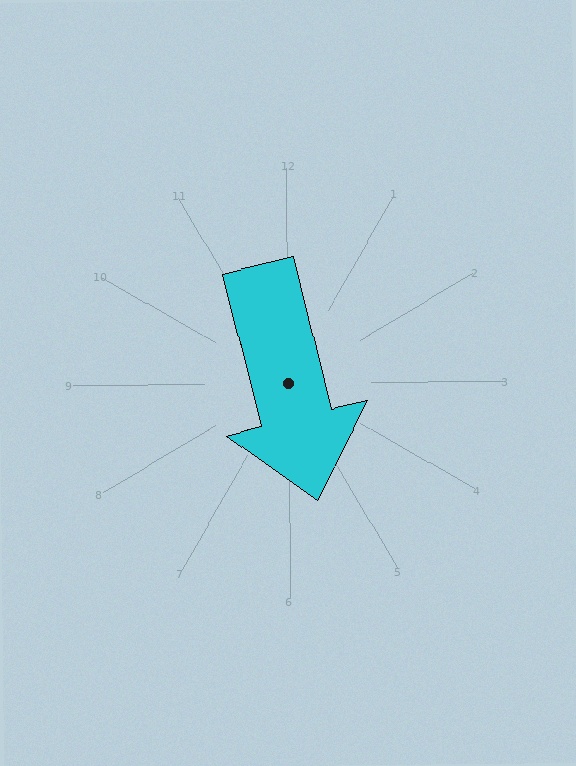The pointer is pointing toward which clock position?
Roughly 6 o'clock.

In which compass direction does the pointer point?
South.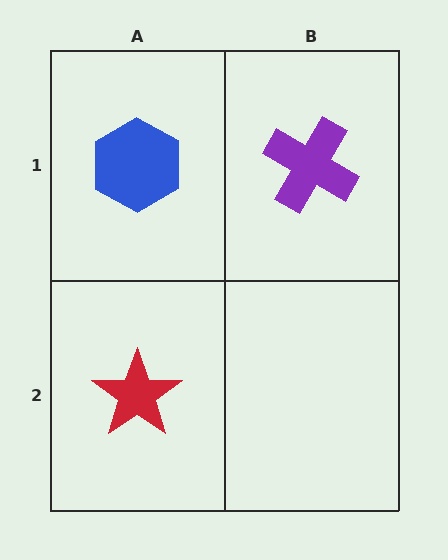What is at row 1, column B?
A purple cross.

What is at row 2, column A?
A red star.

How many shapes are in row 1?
2 shapes.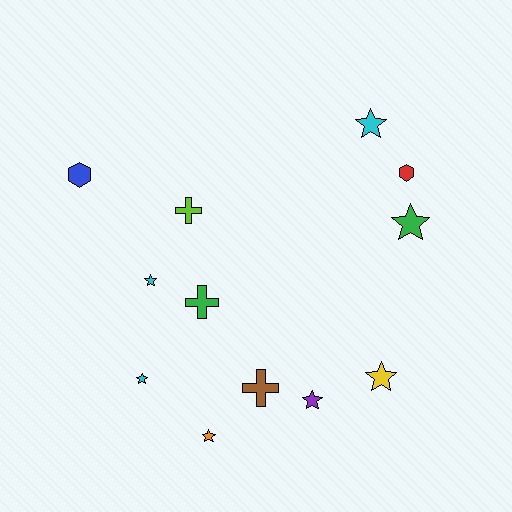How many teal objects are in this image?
There are no teal objects.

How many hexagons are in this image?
There are 2 hexagons.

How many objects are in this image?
There are 12 objects.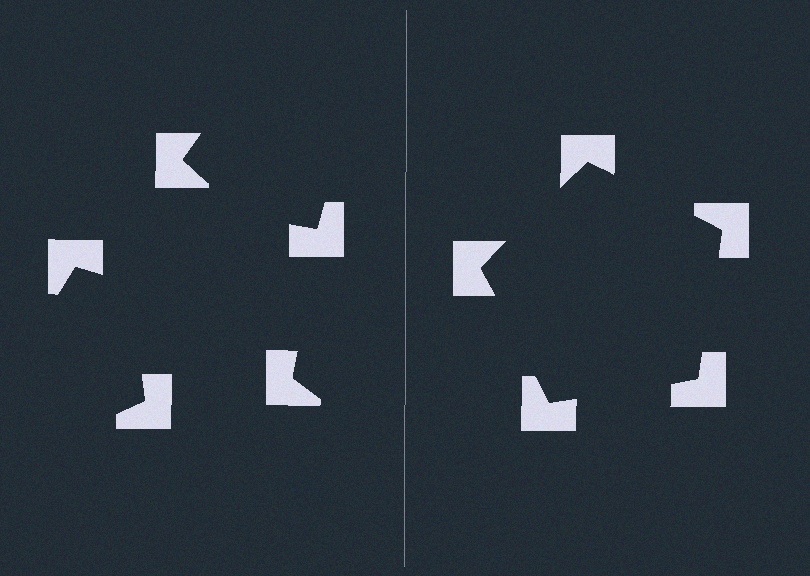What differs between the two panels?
The notched squares are positioned identically on both sides; only the wedge orientations differ. On the right they align to a pentagon; on the left they are misaligned.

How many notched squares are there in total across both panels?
10 — 5 on each side.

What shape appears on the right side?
An illusory pentagon.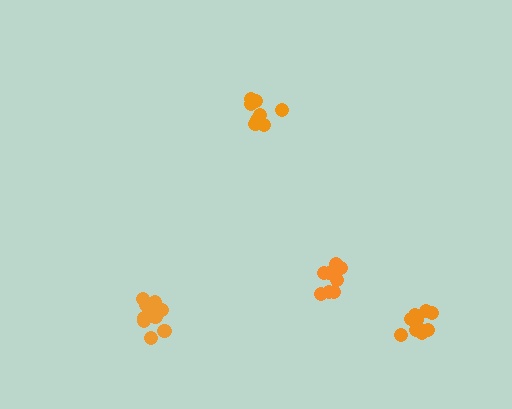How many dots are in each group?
Group 1: 8 dots, Group 2: 11 dots, Group 3: 8 dots, Group 4: 11 dots (38 total).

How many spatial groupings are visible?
There are 4 spatial groupings.